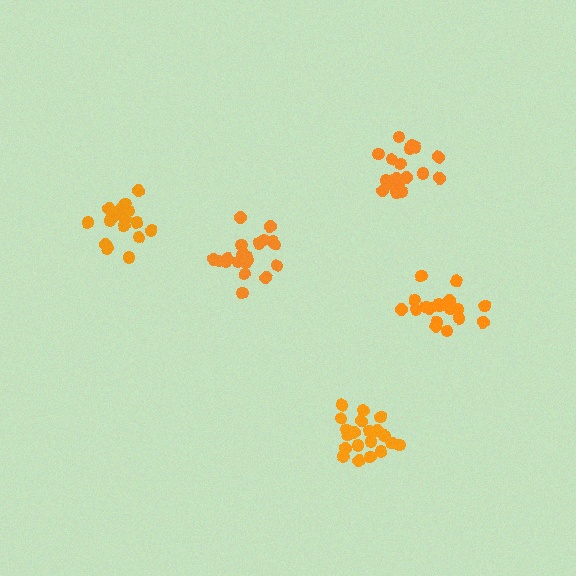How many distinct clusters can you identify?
There are 5 distinct clusters.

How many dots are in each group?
Group 1: 20 dots, Group 2: 16 dots, Group 3: 18 dots, Group 4: 20 dots, Group 5: 19 dots (93 total).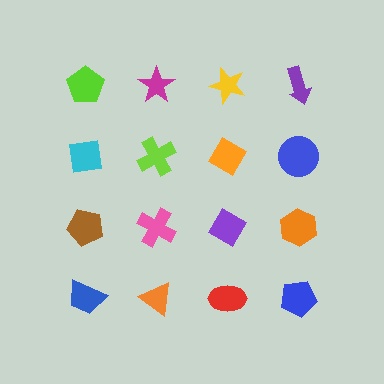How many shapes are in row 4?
4 shapes.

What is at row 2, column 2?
A lime cross.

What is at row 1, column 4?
A purple arrow.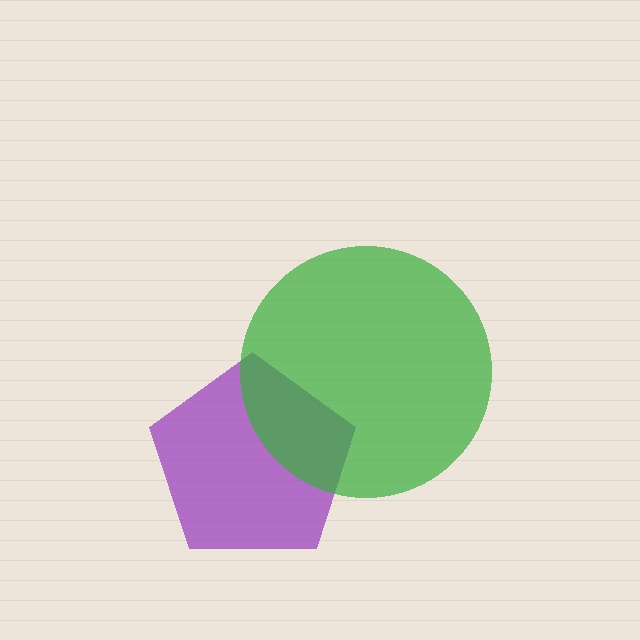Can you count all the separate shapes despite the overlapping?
Yes, there are 2 separate shapes.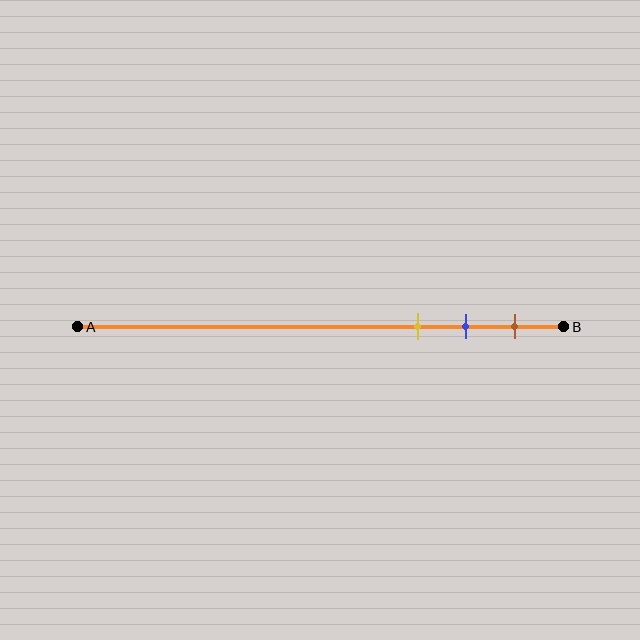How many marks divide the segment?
There are 3 marks dividing the segment.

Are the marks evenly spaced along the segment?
Yes, the marks are approximately evenly spaced.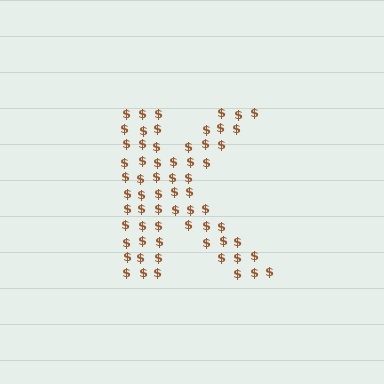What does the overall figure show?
The overall figure shows the letter K.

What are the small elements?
The small elements are dollar signs.